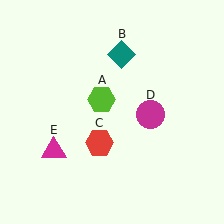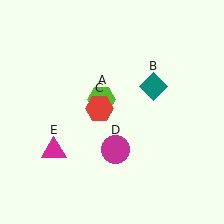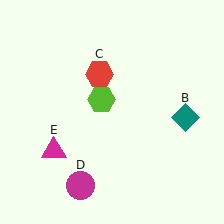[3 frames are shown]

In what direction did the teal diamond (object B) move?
The teal diamond (object B) moved down and to the right.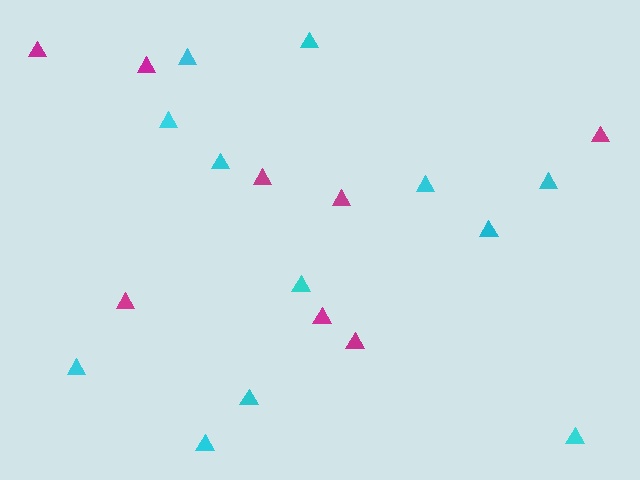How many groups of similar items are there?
There are 2 groups: one group of magenta triangles (8) and one group of cyan triangles (12).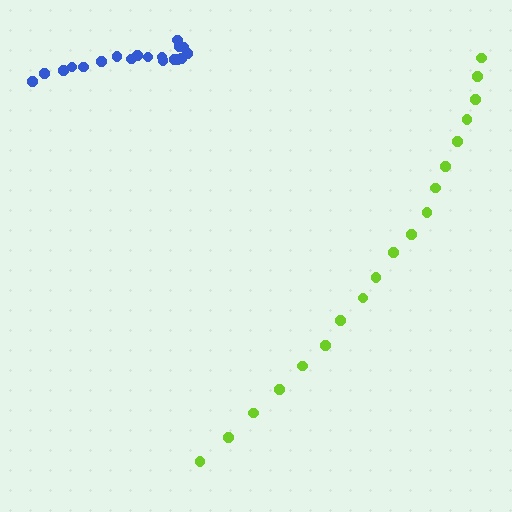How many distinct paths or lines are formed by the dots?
There are 2 distinct paths.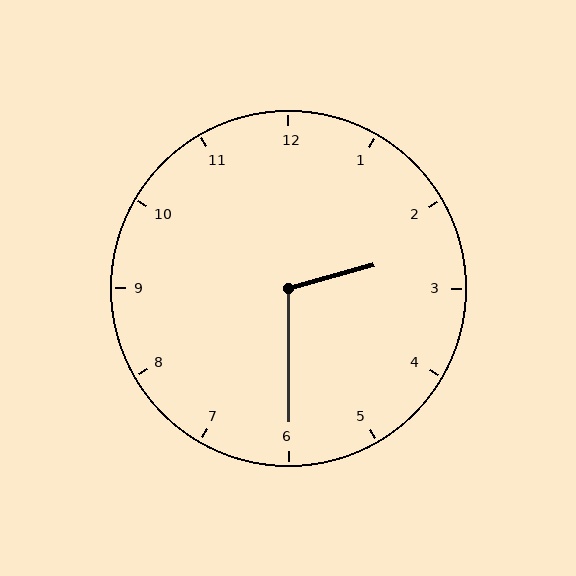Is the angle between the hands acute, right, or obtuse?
It is obtuse.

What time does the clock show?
2:30.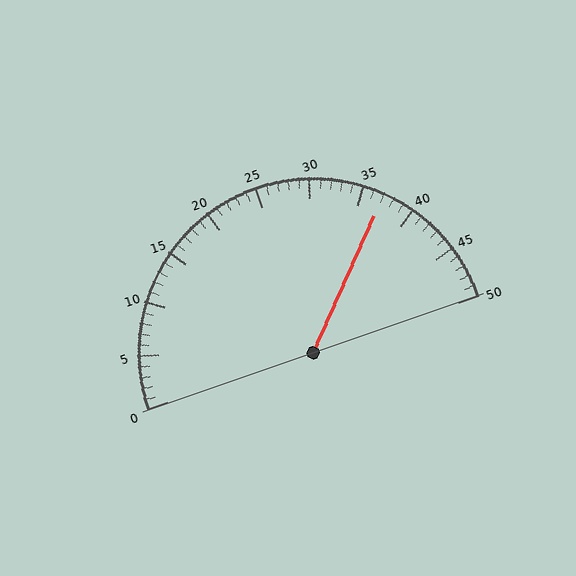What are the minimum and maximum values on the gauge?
The gauge ranges from 0 to 50.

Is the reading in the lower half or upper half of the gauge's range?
The reading is in the upper half of the range (0 to 50).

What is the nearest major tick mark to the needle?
The nearest major tick mark is 35.